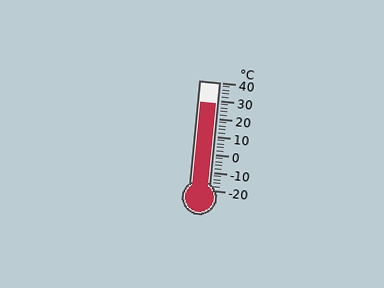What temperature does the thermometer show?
The thermometer shows approximately 28°C.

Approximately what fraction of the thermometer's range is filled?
The thermometer is filled to approximately 80% of its range.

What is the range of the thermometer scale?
The thermometer scale ranges from -20°C to 40°C.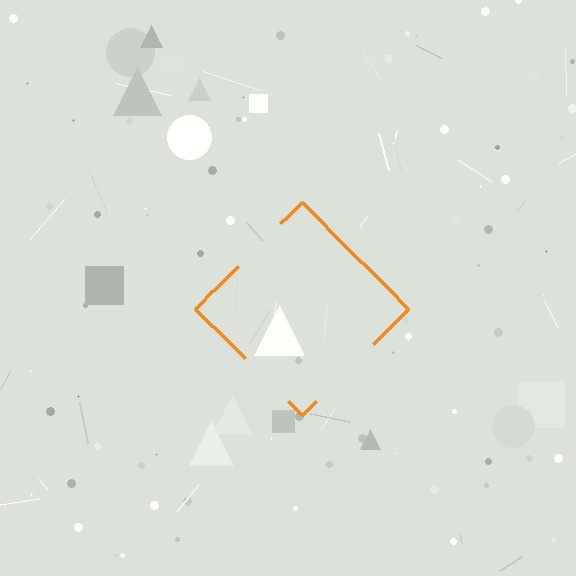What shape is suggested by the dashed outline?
The dashed outline suggests a diamond.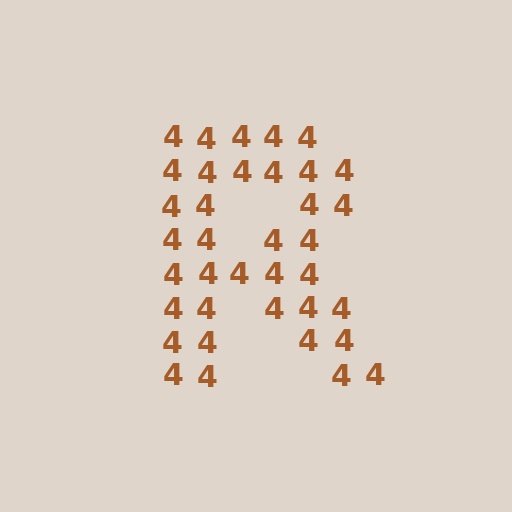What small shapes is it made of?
It is made of small digit 4's.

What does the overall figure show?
The overall figure shows the letter R.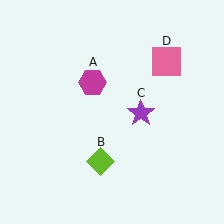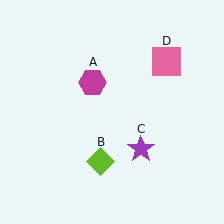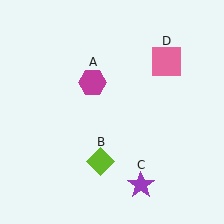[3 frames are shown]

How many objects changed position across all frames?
1 object changed position: purple star (object C).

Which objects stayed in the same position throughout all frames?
Magenta hexagon (object A) and lime diamond (object B) and pink square (object D) remained stationary.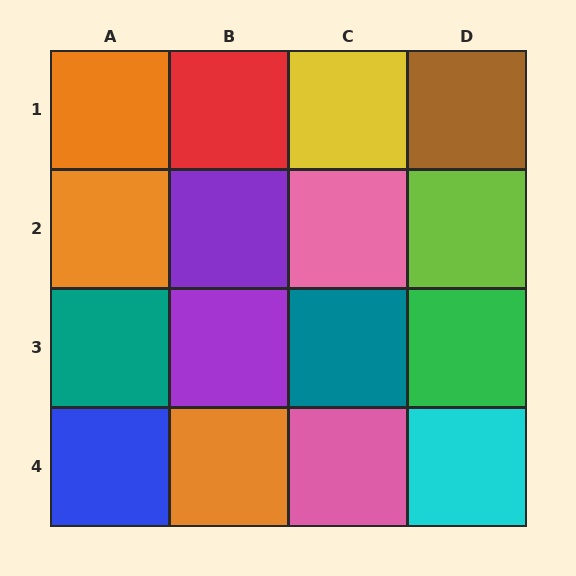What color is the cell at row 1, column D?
Brown.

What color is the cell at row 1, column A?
Orange.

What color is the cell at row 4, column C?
Pink.